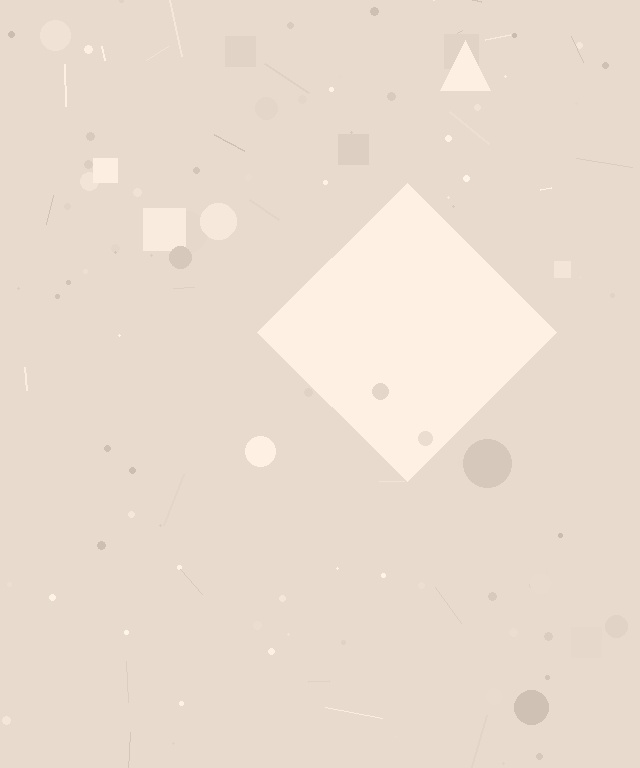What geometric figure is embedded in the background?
A diamond is embedded in the background.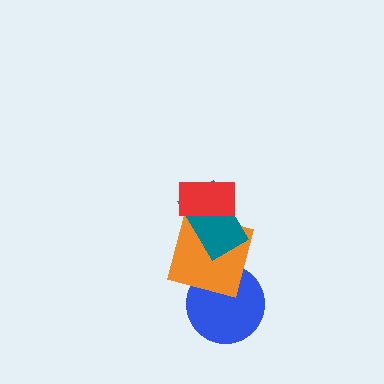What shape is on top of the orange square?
The teal rectangle is on top of the orange square.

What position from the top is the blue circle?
The blue circle is 4th from the top.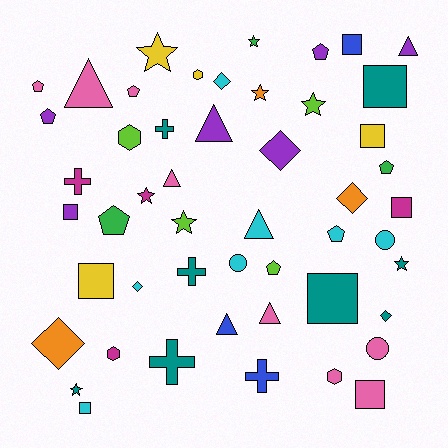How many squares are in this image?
There are 9 squares.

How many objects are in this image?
There are 50 objects.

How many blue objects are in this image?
There are 3 blue objects.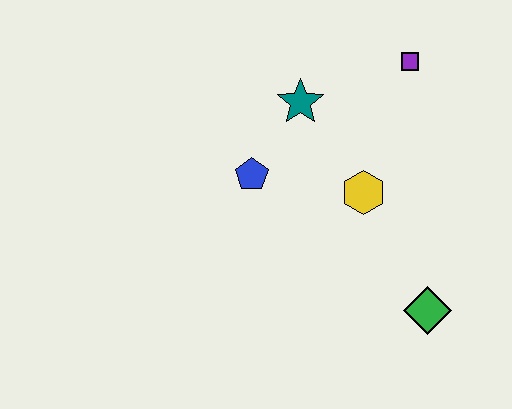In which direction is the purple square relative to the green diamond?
The purple square is above the green diamond.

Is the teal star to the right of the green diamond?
No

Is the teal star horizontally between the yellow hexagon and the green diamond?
No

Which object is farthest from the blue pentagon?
The green diamond is farthest from the blue pentagon.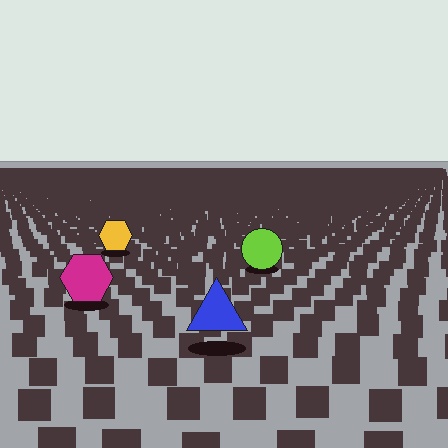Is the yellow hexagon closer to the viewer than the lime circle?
No. The lime circle is closer — you can tell from the texture gradient: the ground texture is coarser near it.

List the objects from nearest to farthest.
From nearest to farthest: the blue triangle, the magenta hexagon, the lime circle, the yellow hexagon.